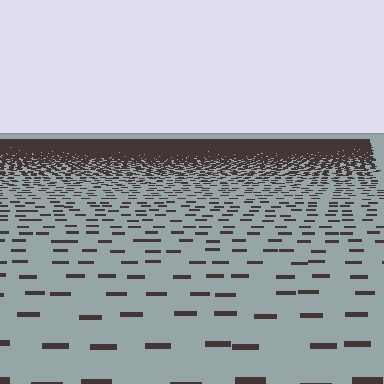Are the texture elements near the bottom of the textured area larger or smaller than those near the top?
Larger. Near the bottom, elements are closer to the viewer and appear at a bigger on-screen size.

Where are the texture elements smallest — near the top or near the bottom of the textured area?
Near the top.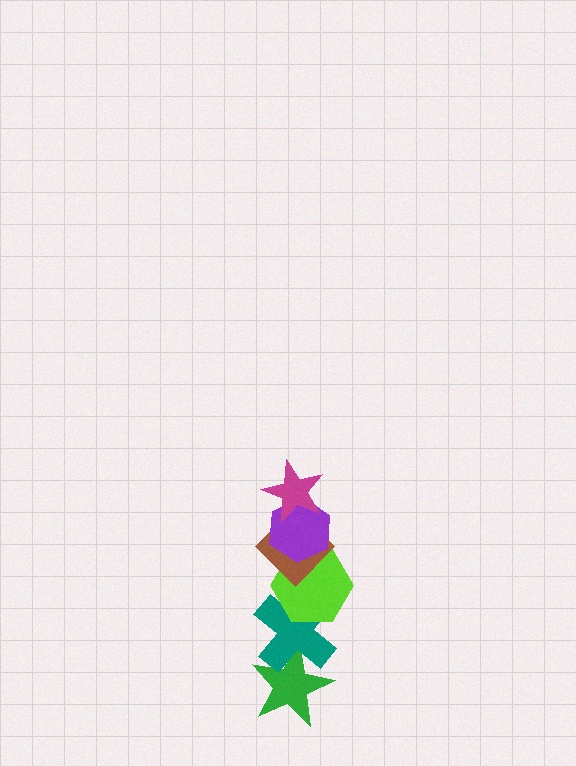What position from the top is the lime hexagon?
The lime hexagon is 4th from the top.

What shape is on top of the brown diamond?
The purple hexagon is on top of the brown diamond.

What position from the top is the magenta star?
The magenta star is 1st from the top.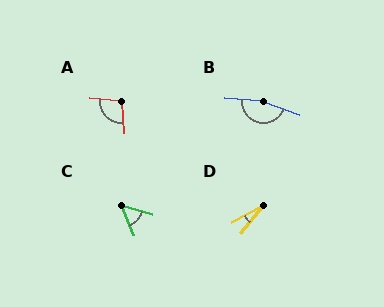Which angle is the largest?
B, at approximately 166 degrees.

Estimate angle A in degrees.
Approximately 101 degrees.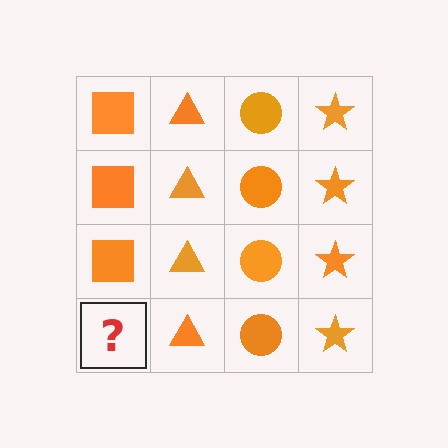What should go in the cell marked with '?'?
The missing cell should contain an orange square.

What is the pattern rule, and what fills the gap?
The rule is that each column has a consistent shape. The gap should be filled with an orange square.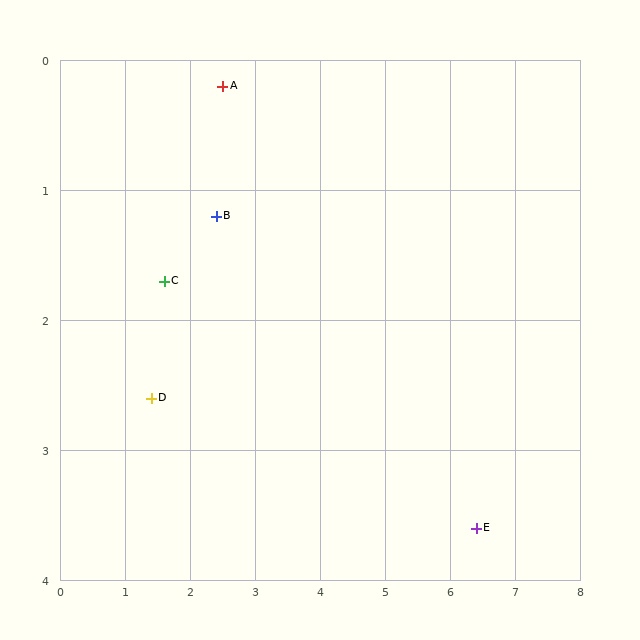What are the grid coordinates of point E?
Point E is at approximately (6.4, 3.6).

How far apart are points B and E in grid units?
Points B and E are about 4.7 grid units apart.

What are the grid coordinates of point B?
Point B is at approximately (2.4, 1.2).